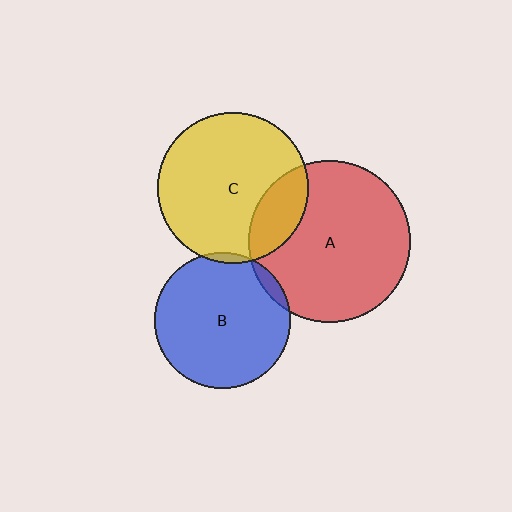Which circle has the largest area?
Circle A (red).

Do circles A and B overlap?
Yes.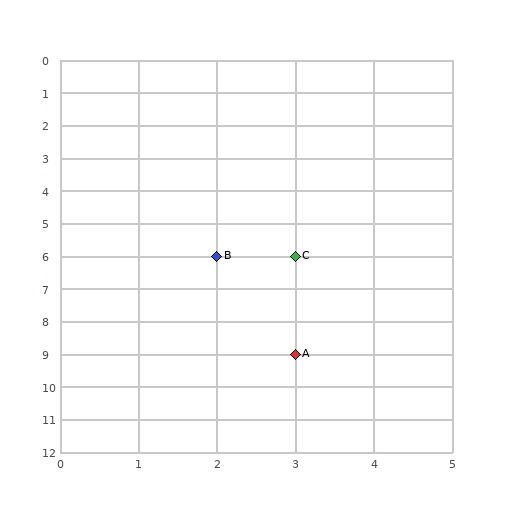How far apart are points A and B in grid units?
Points A and B are 1 column and 3 rows apart (about 3.2 grid units diagonally).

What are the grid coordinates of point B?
Point B is at grid coordinates (2, 6).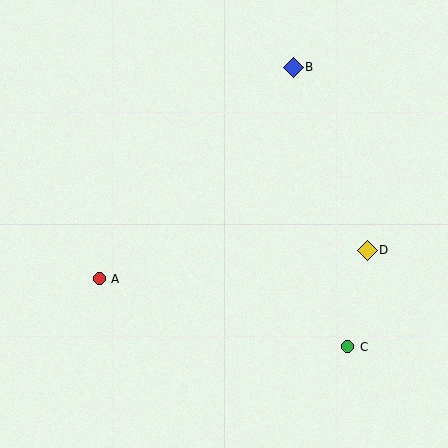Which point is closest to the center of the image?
Point A at (99, 279) is closest to the center.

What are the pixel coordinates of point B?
Point B is at (293, 67).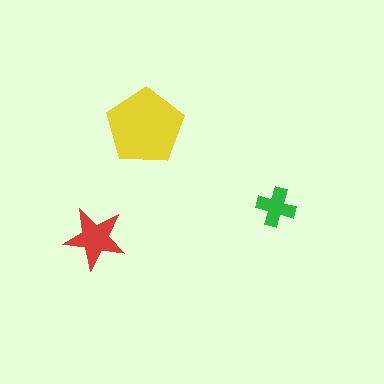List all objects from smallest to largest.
The green cross, the red star, the yellow pentagon.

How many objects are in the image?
There are 3 objects in the image.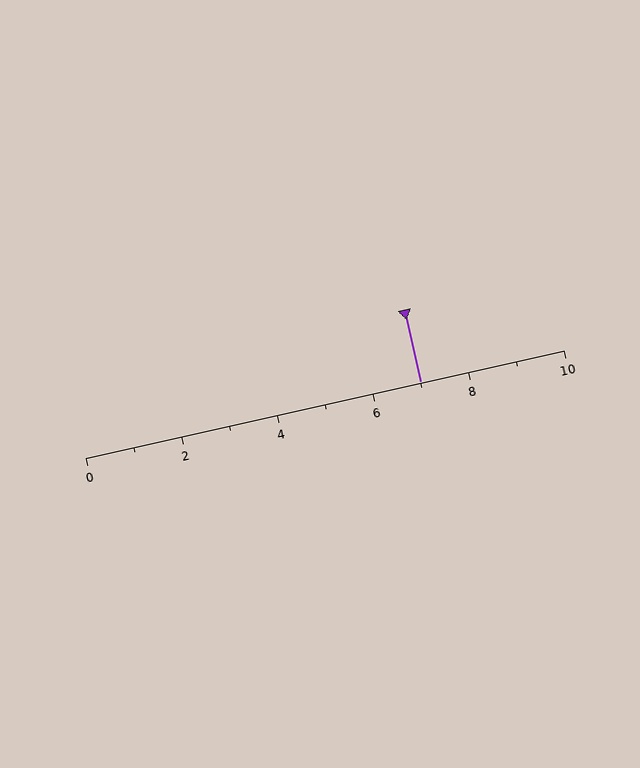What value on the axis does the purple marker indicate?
The marker indicates approximately 7.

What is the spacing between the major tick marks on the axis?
The major ticks are spaced 2 apart.